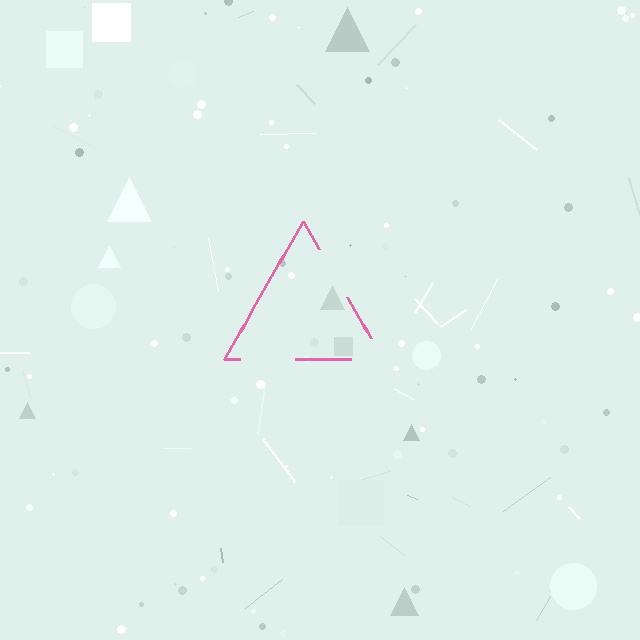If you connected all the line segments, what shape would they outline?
They would outline a triangle.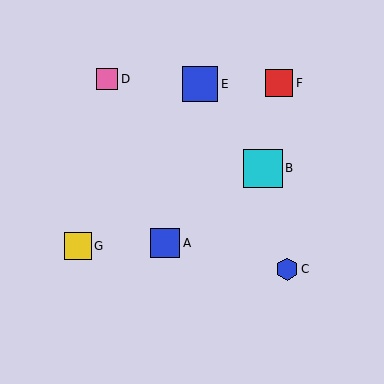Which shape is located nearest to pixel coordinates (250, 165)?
The cyan square (labeled B) at (263, 168) is nearest to that location.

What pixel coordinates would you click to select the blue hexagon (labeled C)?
Click at (287, 269) to select the blue hexagon C.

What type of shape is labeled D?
Shape D is a pink square.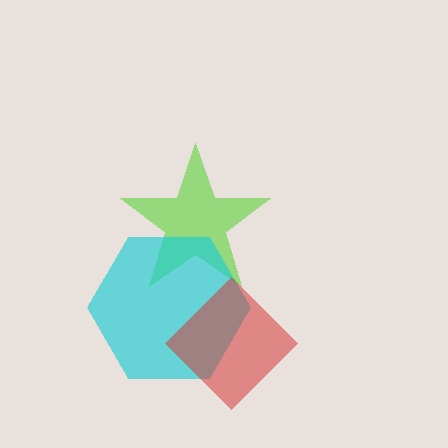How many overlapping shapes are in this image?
There are 3 overlapping shapes in the image.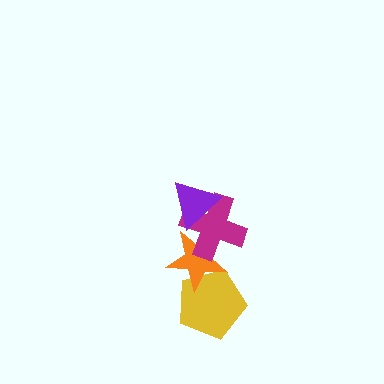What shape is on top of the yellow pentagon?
The orange star is on top of the yellow pentagon.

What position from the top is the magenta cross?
The magenta cross is 2nd from the top.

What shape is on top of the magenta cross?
The purple triangle is on top of the magenta cross.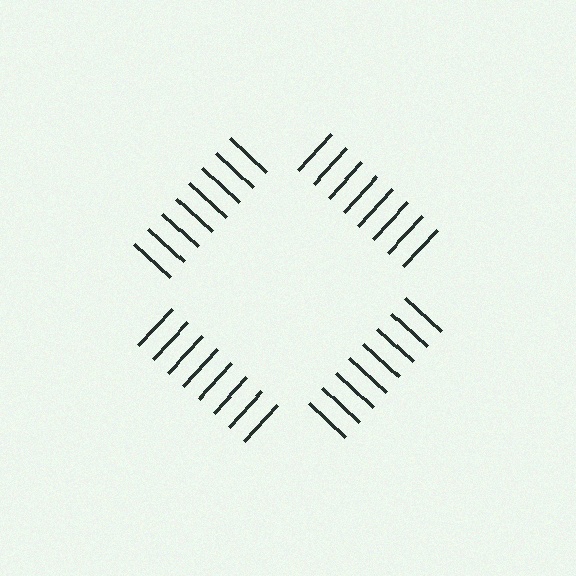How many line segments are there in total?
32 — 8 along each of the 4 edges.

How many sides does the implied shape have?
4 sides — the line-ends trace a square.